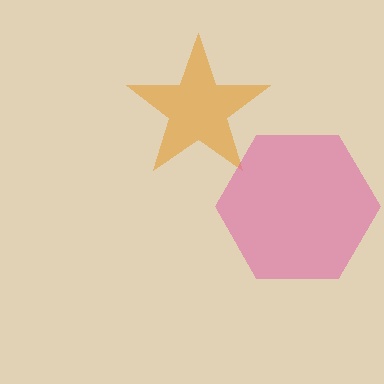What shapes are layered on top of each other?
The layered shapes are: an orange star, a pink hexagon.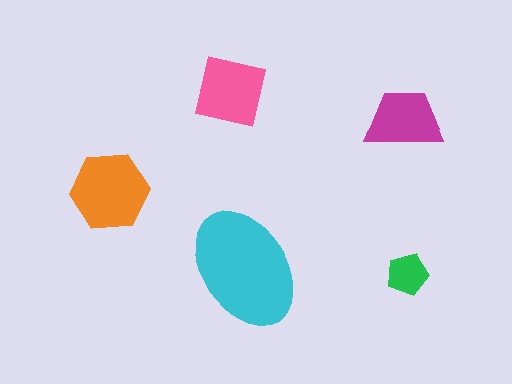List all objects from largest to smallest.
The cyan ellipse, the orange hexagon, the pink square, the magenta trapezoid, the green pentagon.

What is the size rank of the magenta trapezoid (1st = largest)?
4th.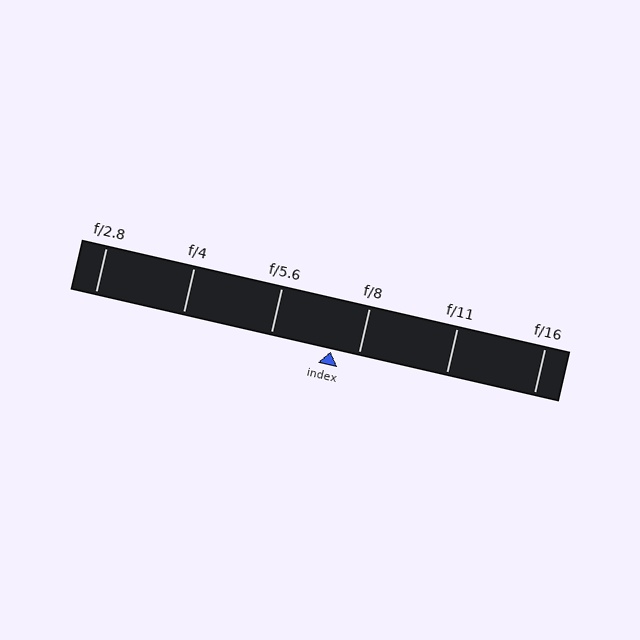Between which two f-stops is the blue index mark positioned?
The index mark is between f/5.6 and f/8.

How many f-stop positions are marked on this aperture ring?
There are 6 f-stop positions marked.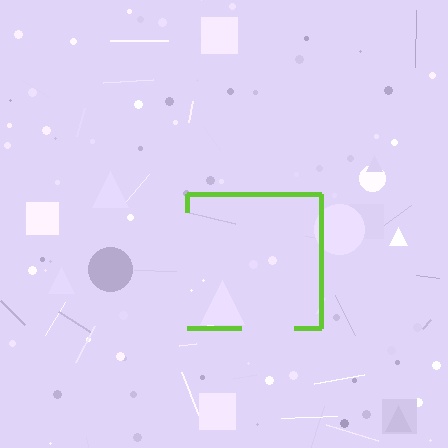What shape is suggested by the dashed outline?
The dashed outline suggests a square.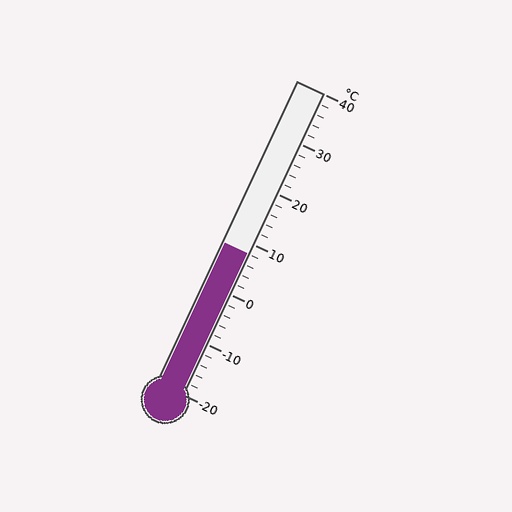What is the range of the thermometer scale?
The thermometer scale ranges from -20°C to 40°C.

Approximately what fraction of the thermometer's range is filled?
The thermometer is filled to approximately 45% of its range.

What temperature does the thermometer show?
The thermometer shows approximately 8°C.